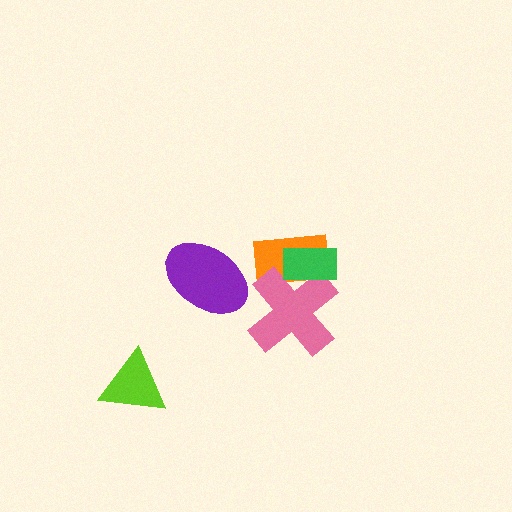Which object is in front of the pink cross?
The green rectangle is in front of the pink cross.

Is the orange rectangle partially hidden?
Yes, it is partially covered by another shape.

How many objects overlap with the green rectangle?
2 objects overlap with the green rectangle.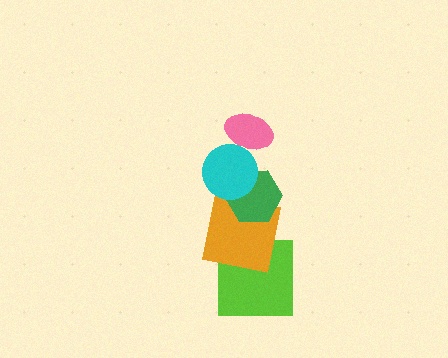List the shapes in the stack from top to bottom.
From top to bottom: the pink ellipse, the cyan circle, the green hexagon, the orange square, the lime square.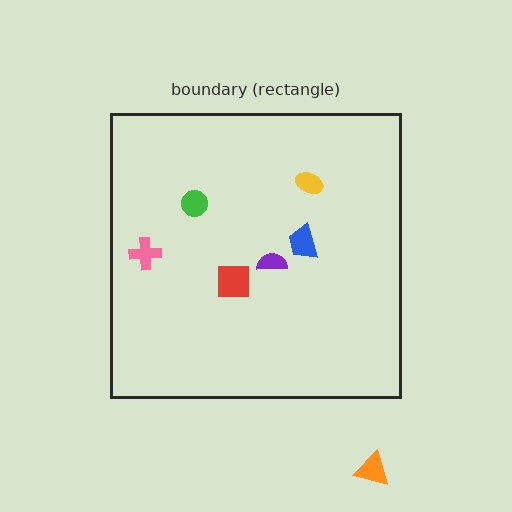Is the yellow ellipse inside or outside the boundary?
Inside.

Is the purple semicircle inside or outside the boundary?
Inside.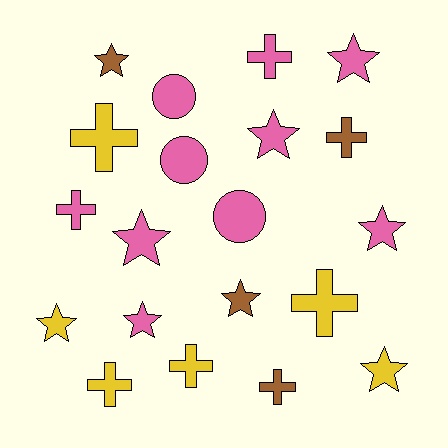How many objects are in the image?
There are 20 objects.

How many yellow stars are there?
There are 2 yellow stars.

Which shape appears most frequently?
Star, with 9 objects.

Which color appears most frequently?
Pink, with 10 objects.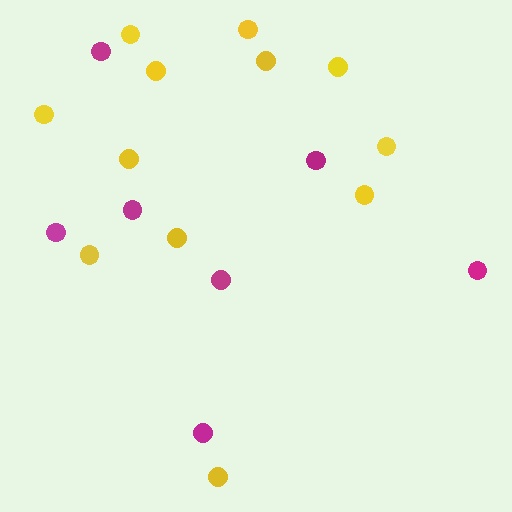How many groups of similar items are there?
There are 2 groups: one group of yellow circles (12) and one group of magenta circles (7).